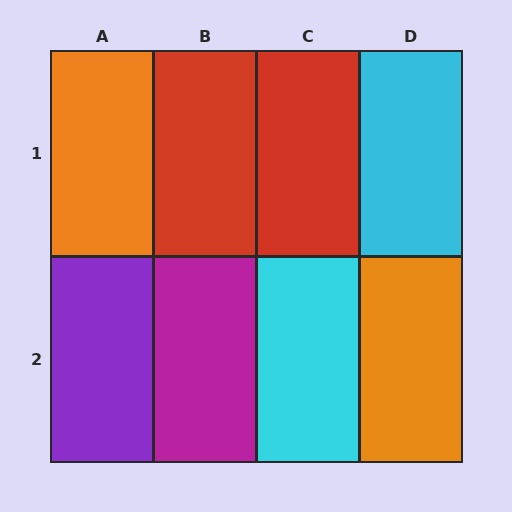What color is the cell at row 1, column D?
Cyan.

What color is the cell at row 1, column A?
Orange.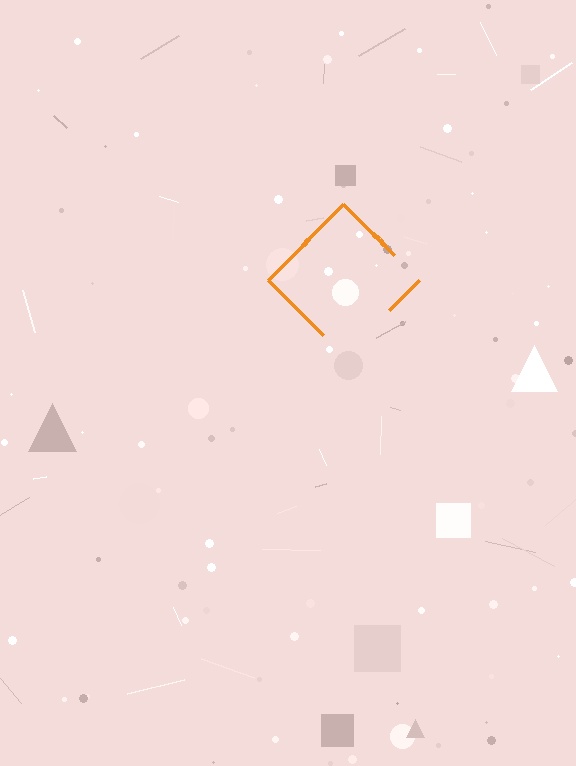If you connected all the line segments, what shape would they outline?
They would outline a diamond.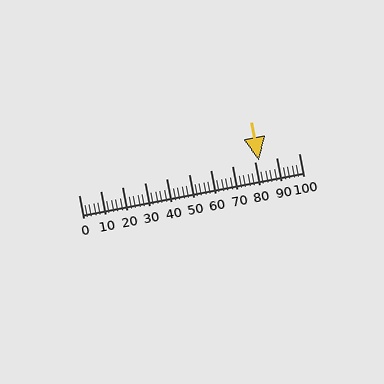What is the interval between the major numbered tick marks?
The major tick marks are spaced 10 units apart.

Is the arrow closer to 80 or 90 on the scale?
The arrow is closer to 80.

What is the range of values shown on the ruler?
The ruler shows values from 0 to 100.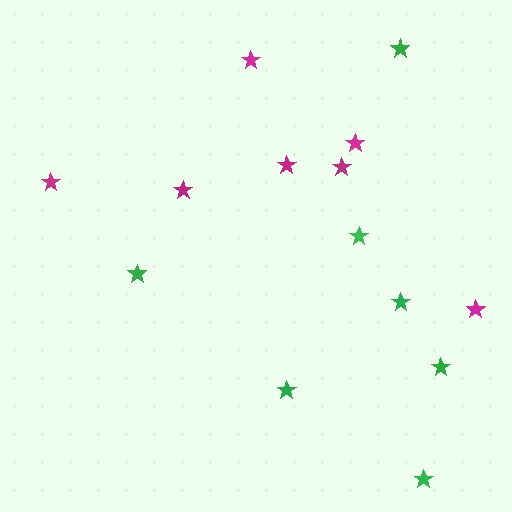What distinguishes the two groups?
There are 2 groups: one group of magenta stars (7) and one group of green stars (7).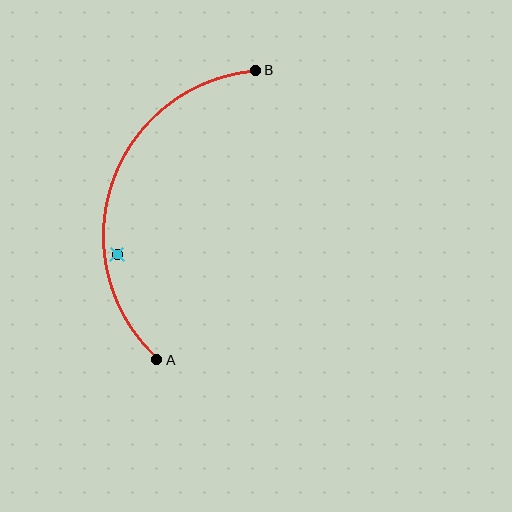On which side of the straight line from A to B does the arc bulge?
The arc bulges to the left of the straight line connecting A and B.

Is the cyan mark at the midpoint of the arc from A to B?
No — the cyan mark does not lie on the arc at all. It sits slightly inside the curve.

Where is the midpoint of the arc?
The arc midpoint is the point on the curve farthest from the straight line joining A and B. It sits to the left of that line.